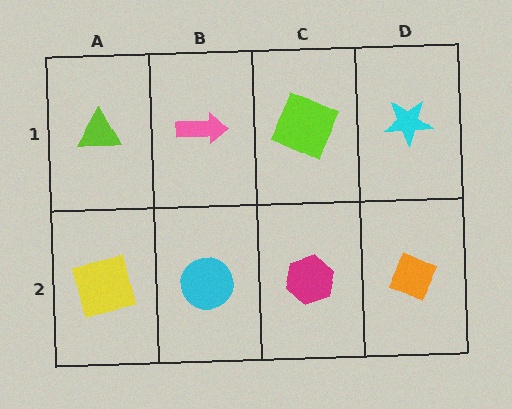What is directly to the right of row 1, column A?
A pink arrow.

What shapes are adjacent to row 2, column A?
A lime triangle (row 1, column A), a cyan circle (row 2, column B).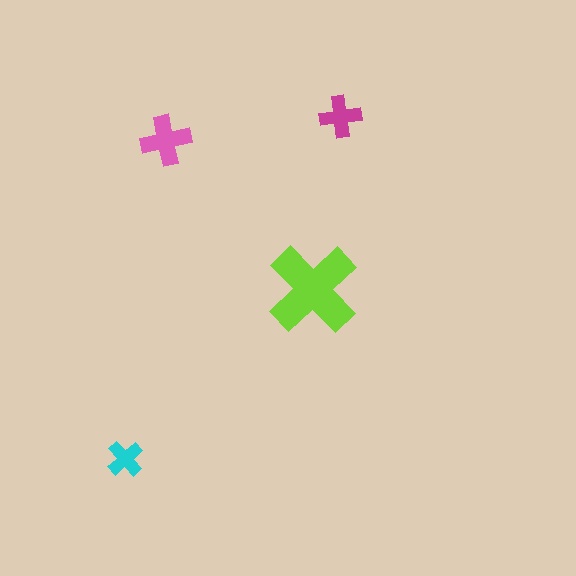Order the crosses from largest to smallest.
the lime one, the pink one, the magenta one, the cyan one.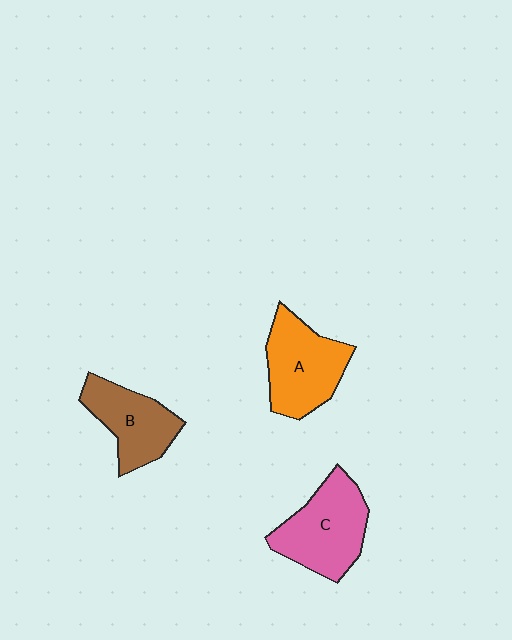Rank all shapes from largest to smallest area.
From largest to smallest: C (pink), A (orange), B (brown).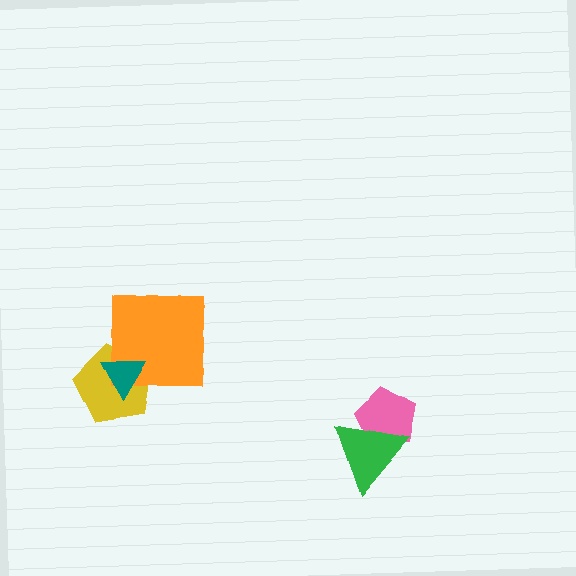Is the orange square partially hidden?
Yes, it is partially covered by another shape.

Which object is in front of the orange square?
The teal triangle is in front of the orange square.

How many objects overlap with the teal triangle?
2 objects overlap with the teal triangle.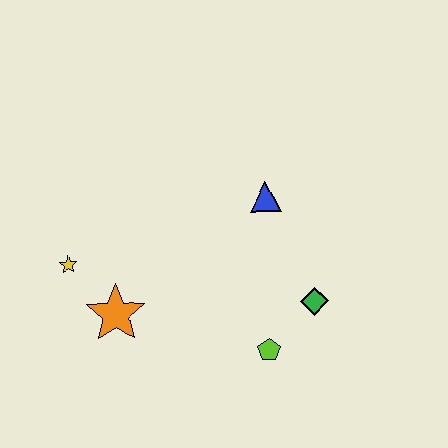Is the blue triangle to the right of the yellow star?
Yes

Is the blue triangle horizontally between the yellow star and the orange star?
No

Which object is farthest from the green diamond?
The yellow star is farthest from the green diamond.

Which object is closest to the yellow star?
The orange star is closest to the yellow star.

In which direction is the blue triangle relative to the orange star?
The blue triangle is to the right of the orange star.